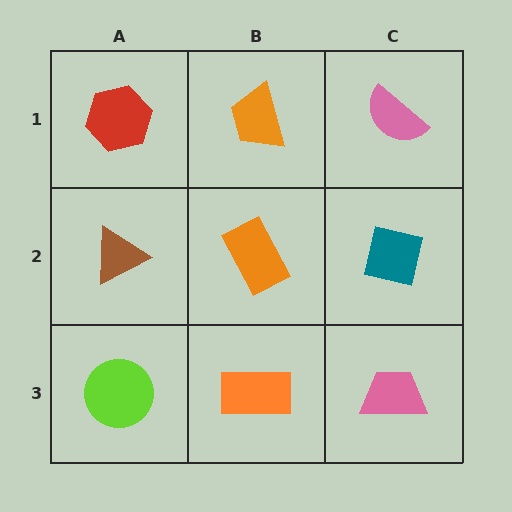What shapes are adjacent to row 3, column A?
A brown triangle (row 2, column A), an orange rectangle (row 3, column B).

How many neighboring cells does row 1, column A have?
2.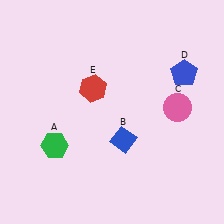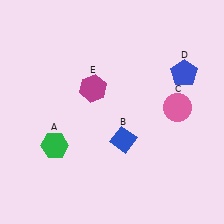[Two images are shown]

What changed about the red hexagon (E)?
In Image 1, E is red. In Image 2, it changed to magenta.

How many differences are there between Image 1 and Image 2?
There is 1 difference between the two images.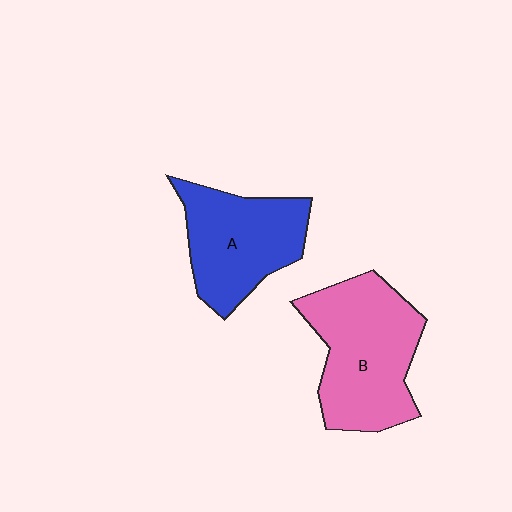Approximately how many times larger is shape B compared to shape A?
Approximately 1.2 times.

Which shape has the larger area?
Shape B (pink).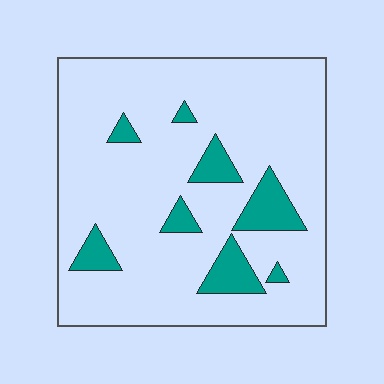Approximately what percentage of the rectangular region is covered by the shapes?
Approximately 15%.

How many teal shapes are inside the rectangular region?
8.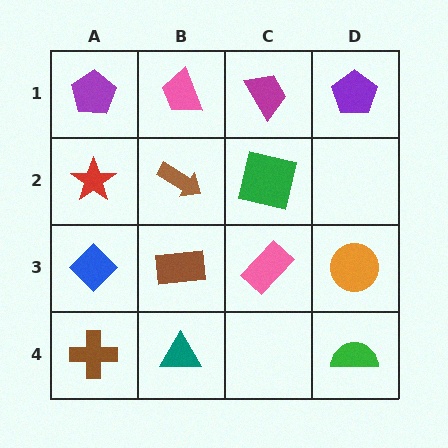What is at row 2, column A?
A red star.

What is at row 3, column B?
A brown rectangle.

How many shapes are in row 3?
4 shapes.